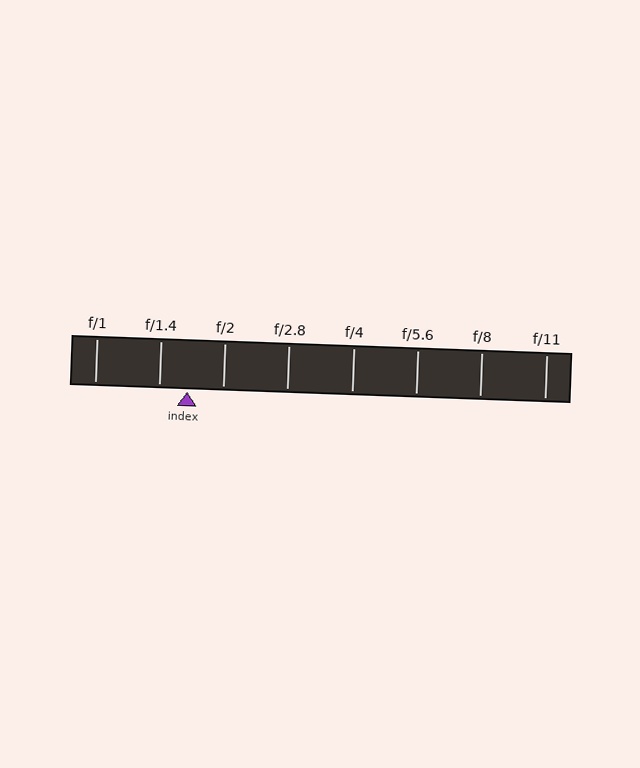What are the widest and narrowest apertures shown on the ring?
The widest aperture shown is f/1 and the narrowest is f/11.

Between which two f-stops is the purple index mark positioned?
The index mark is between f/1.4 and f/2.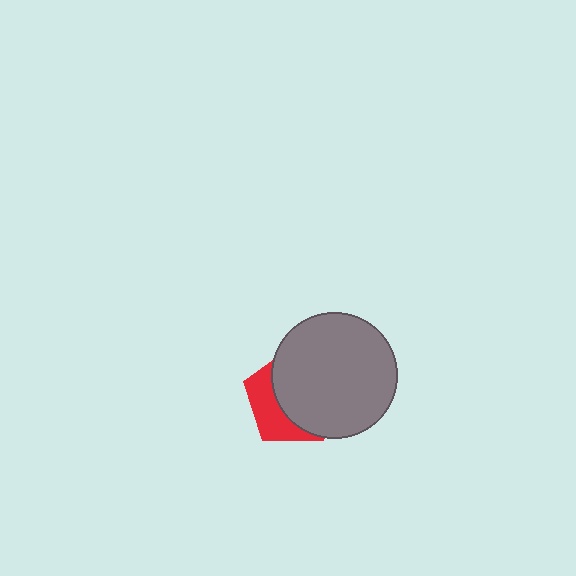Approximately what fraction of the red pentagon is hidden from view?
Roughly 64% of the red pentagon is hidden behind the gray circle.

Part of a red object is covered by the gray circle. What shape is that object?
It is a pentagon.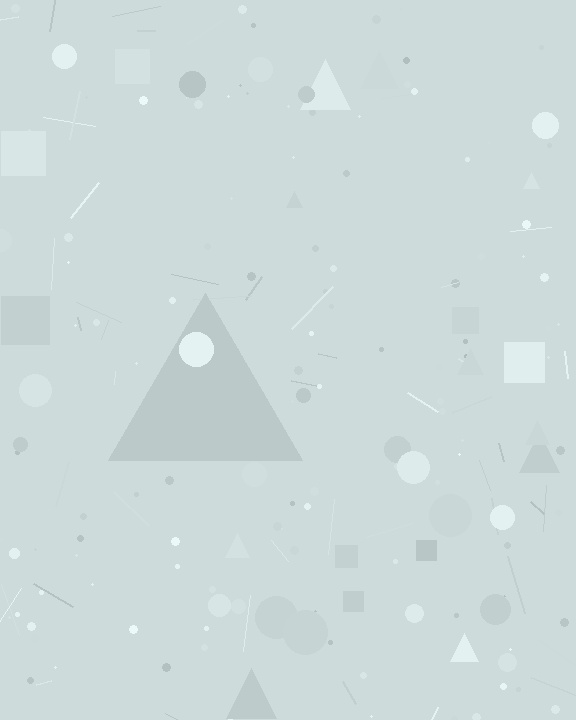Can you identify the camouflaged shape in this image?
The camouflaged shape is a triangle.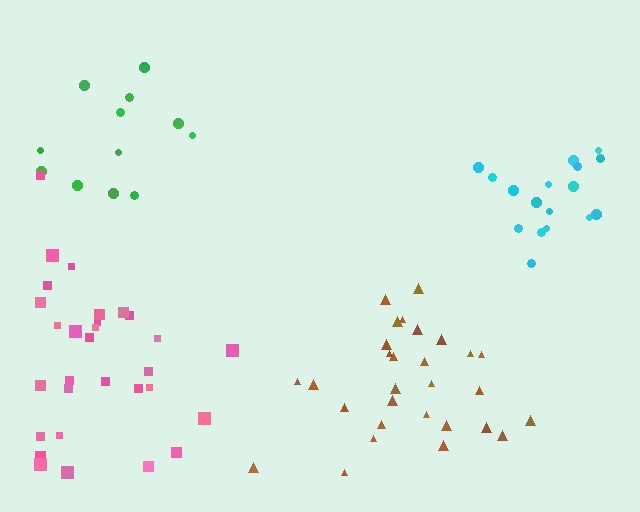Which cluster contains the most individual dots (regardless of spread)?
Pink (31).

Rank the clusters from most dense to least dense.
cyan, pink, brown, green.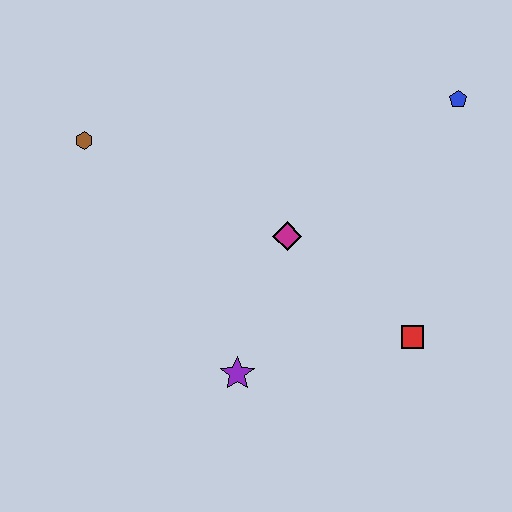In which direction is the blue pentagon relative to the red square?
The blue pentagon is above the red square.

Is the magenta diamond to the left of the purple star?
No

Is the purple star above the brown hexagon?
No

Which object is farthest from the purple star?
The blue pentagon is farthest from the purple star.